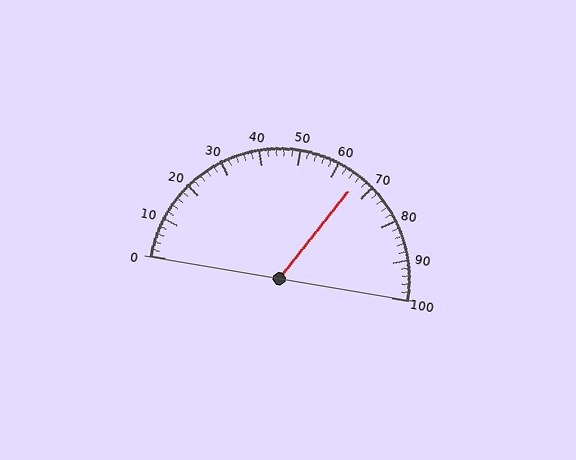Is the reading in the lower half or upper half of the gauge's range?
The reading is in the upper half of the range (0 to 100).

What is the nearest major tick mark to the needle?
The nearest major tick mark is 70.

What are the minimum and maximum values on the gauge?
The gauge ranges from 0 to 100.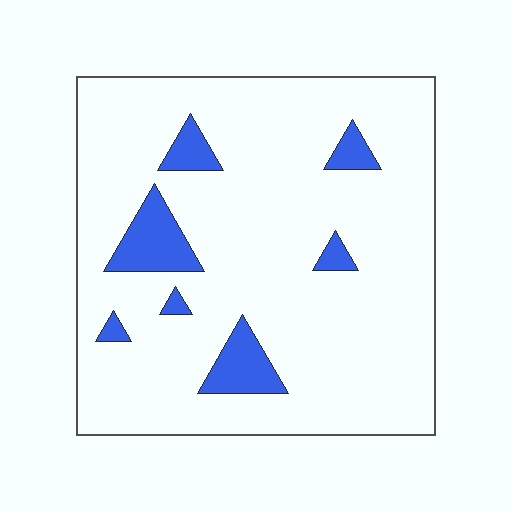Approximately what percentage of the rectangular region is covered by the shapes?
Approximately 10%.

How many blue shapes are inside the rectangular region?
7.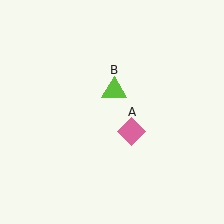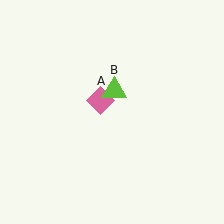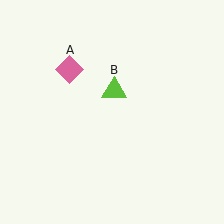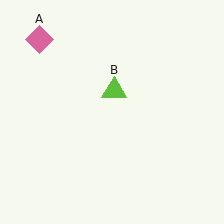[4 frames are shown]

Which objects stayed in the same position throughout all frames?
Lime triangle (object B) remained stationary.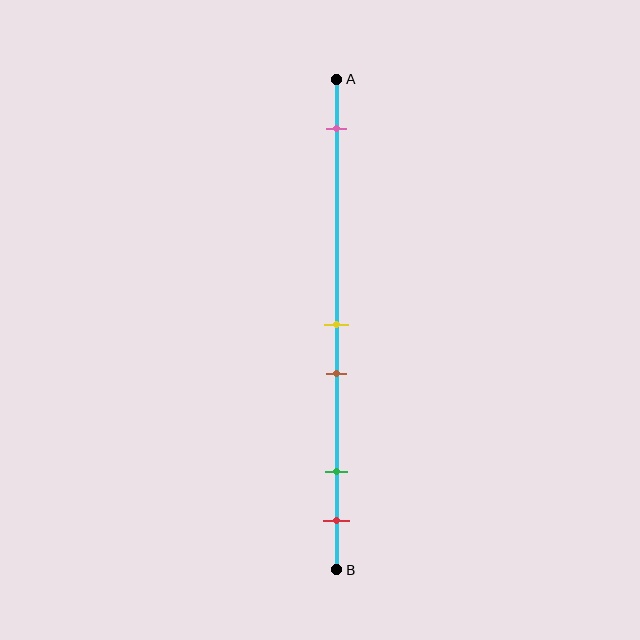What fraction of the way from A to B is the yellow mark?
The yellow mark is approximately 50% (0.5) of the way from A to B.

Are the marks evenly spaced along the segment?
No, the marks are not evenly spaced.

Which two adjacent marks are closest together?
The yellow and brown marks are the closest adjacent pair.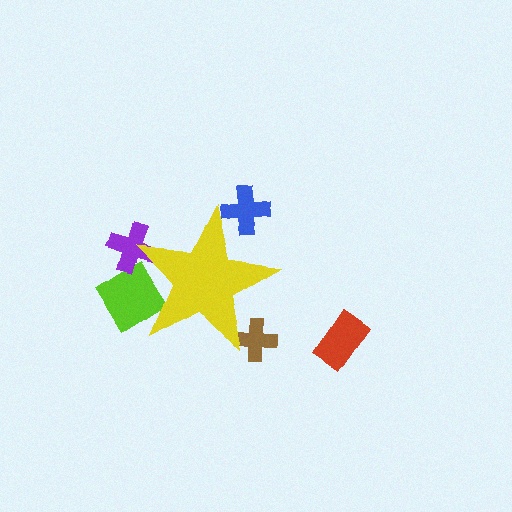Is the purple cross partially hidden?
Yes, the purple cross is partially hidden behind the yellow star.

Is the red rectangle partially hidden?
No, the red rectangle is fully visible.